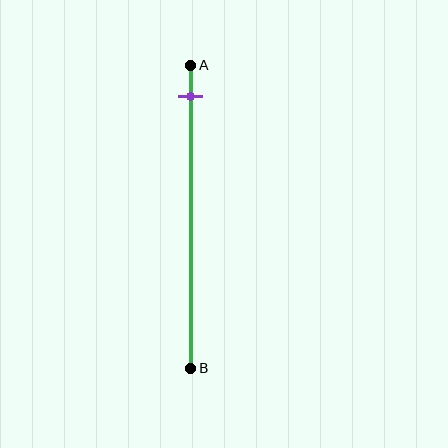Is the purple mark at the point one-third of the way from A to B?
No, the mark is at about 10% from A, not at the 33% one-third point.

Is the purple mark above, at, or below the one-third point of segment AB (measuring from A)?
The purple mark is above the one-third point of segment AB.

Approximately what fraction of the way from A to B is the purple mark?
The purple mark is approximately 10% of the way from A to B.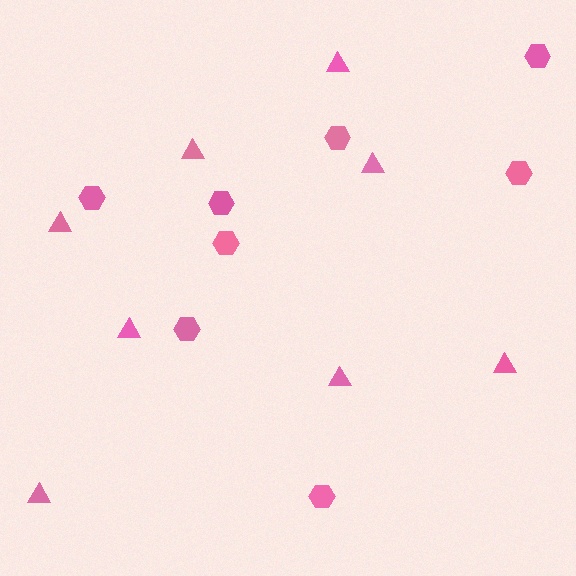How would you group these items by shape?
There are 2 groups: one group of hexagons (8) and one group of triangles (8).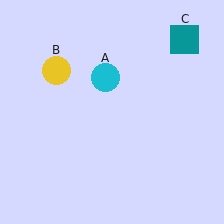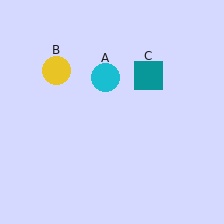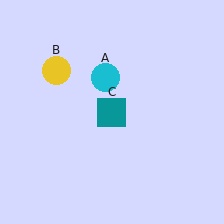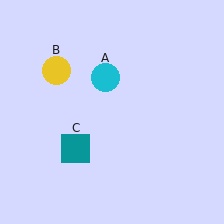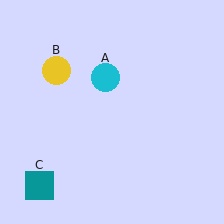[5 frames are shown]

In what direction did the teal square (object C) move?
The teal square (object C) moved down and to the left.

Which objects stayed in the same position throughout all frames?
Cyan circle (object A) and yellow circle (object B) remained stationary.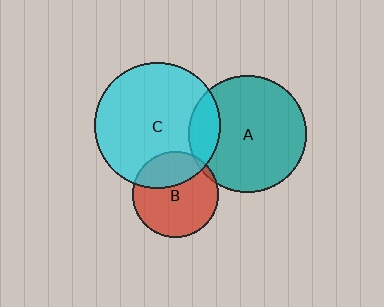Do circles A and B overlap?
Yes.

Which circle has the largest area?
Circle C (cyan).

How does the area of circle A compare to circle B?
Approximately 1.8 times.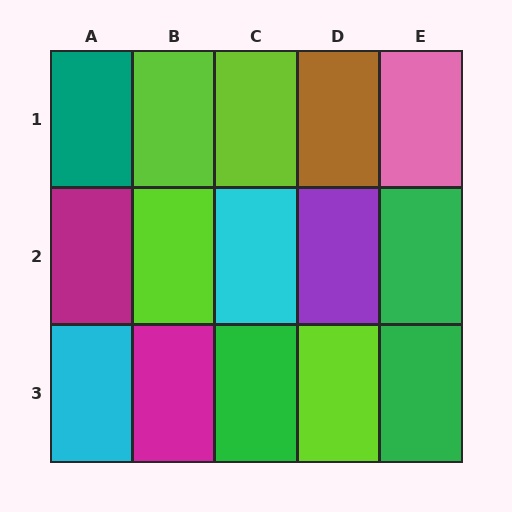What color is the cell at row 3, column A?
Cyan.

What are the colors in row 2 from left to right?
Magenta, lime, cyan, purple, green.